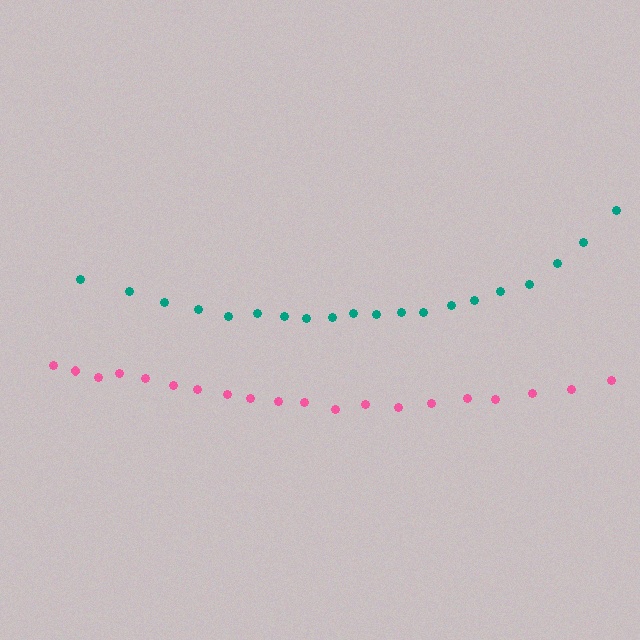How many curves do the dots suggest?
There are 2 distinct paths.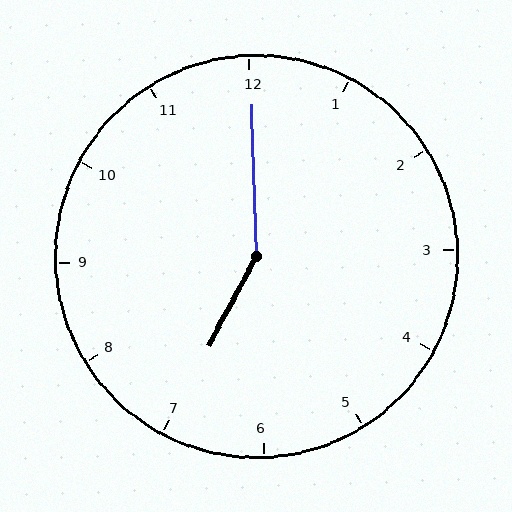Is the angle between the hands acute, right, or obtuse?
It is obtuse.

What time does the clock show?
7:00.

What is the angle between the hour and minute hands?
Approximately 150 degrees.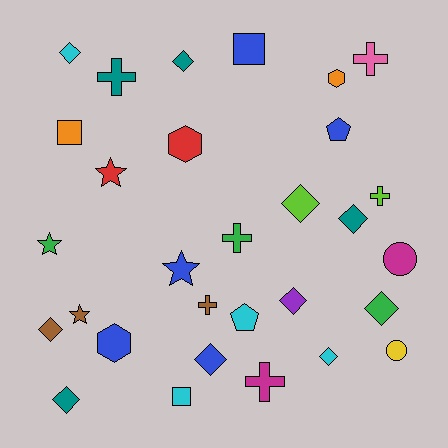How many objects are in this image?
There are 30 objects.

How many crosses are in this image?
There are 6 crosses.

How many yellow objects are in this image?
There is 1 yellow object.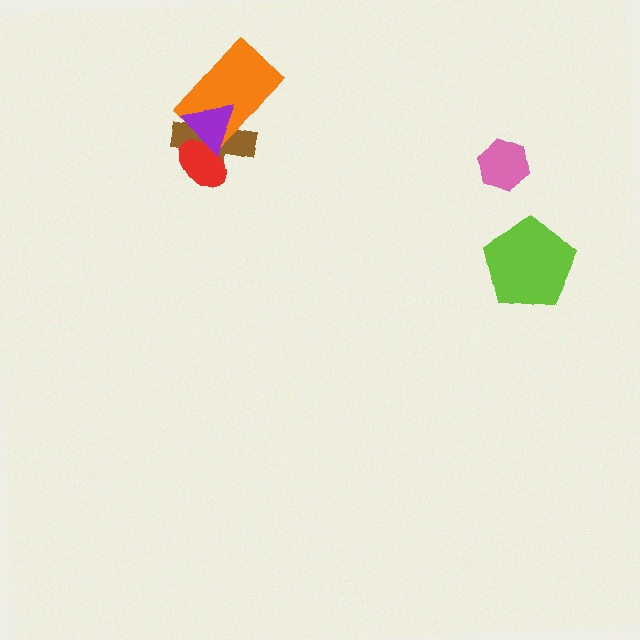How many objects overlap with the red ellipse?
2 objects overlap with the red ellipse.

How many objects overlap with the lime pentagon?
0 objects overlap with the lime pentagon.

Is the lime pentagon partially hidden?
No, no other shape covers it.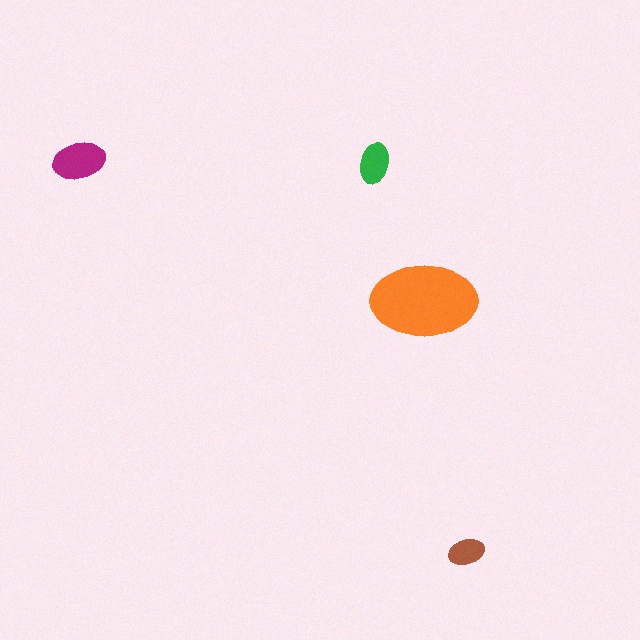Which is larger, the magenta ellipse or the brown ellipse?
The magenta one.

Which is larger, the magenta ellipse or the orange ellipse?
The orange one.